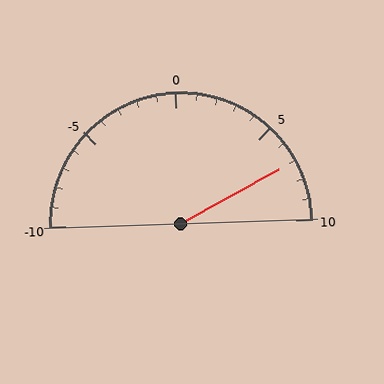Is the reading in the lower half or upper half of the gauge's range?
The reading is in the upper half of the range (-10 to 10).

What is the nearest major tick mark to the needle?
The nearest major tick mark is 5.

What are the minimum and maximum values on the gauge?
The gauge ranges from -10 to 10.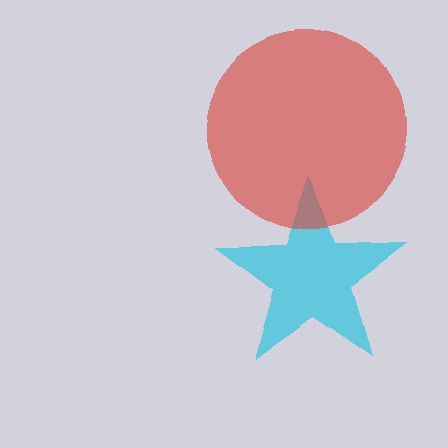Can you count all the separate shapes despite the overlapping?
Yes, there are 2 separate shapes.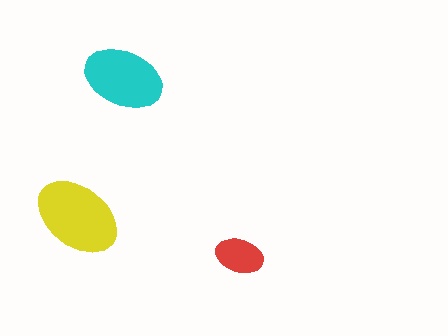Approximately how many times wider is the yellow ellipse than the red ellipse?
About 2 times wider.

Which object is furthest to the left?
The yellow ellipse is leftmost.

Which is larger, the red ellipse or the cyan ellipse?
The cyan one.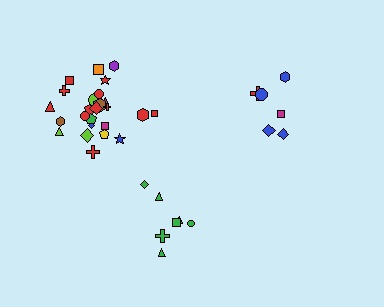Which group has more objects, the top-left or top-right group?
The top-left group.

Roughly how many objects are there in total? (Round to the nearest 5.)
Roughly 40 objects in total.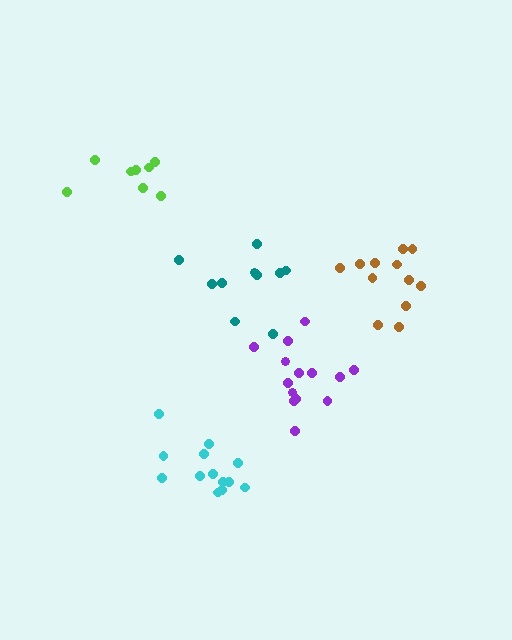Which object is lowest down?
The cyan cluster is bottommost.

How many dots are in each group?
Group 1: 12 dots, Group 2: 10 dots, Group 3: 13 dots, Group 4: 8 dots, Group 5: 14 dots (57 total).